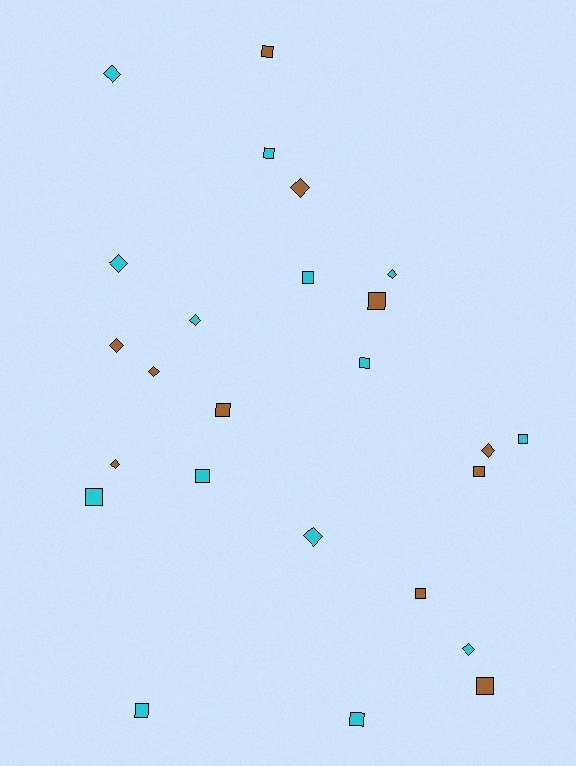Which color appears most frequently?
Cyan, with 14 objects.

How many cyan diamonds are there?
There are 6 cyan diamonds.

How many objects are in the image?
There are 25 objects.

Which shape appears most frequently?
Square, with 14 objects.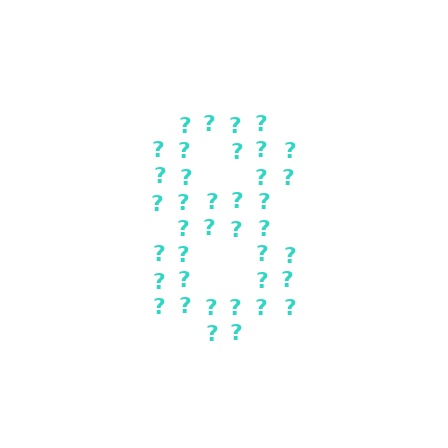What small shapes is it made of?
It is made of small question marks.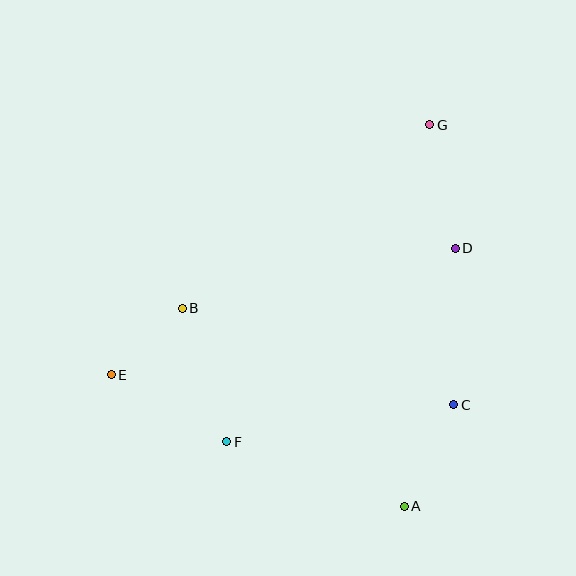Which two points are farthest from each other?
Points E and G are farthest from each other.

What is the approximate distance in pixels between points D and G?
The distance between D and G is approximately 126 pixels.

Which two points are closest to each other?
Points B and E are closest to each other.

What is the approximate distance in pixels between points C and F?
The distance between C and F is approximately 230 pixels.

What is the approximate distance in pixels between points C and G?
The distance between C and G is approximately 281 pixels.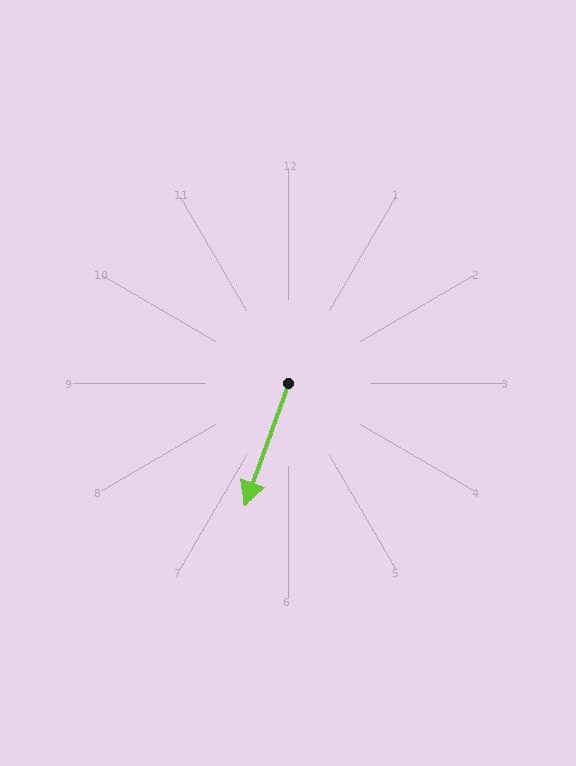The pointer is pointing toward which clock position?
Roughly 7 o'clock.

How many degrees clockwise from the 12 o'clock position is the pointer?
Approximately 199 degrees.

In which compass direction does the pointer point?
South.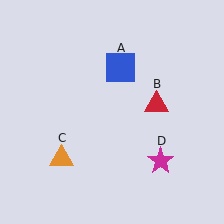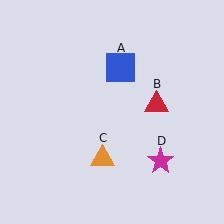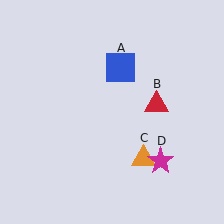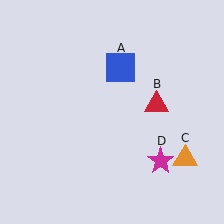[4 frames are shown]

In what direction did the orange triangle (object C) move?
The orange triangle (object C) moved right.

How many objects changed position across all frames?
1 object changed position: orange triangle (object C).